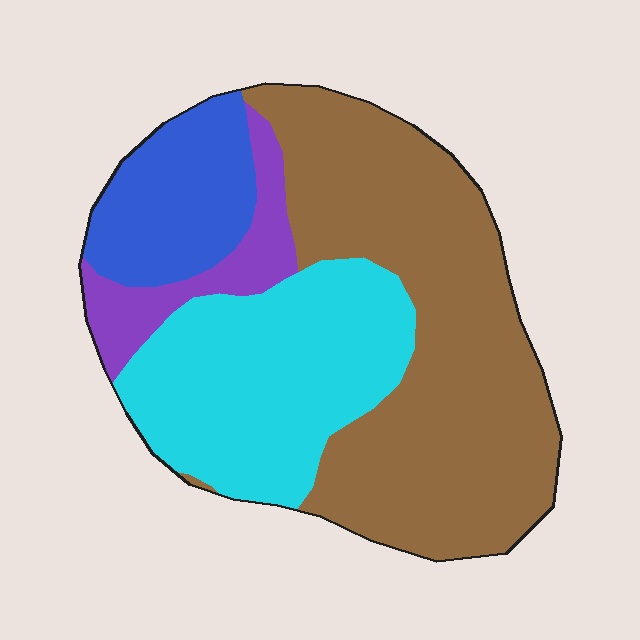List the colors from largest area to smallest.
From largest to smallest: brown, cyan, blue, purple.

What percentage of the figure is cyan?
Cyan covers 29% of the figure.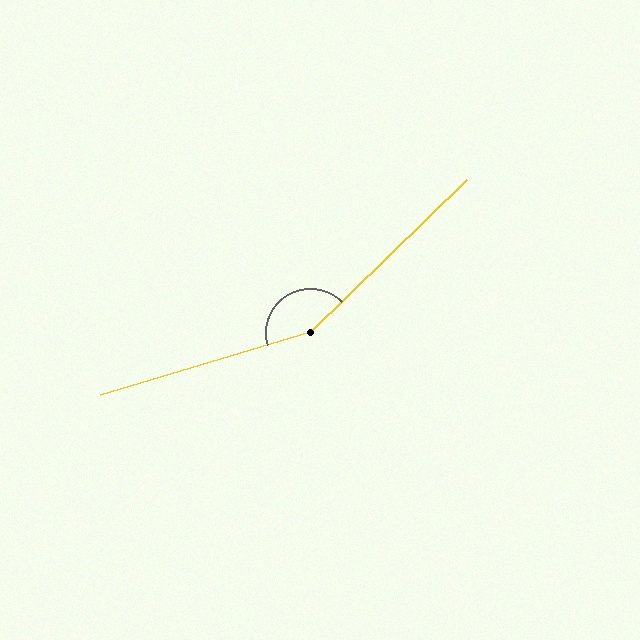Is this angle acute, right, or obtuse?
It is obtuse.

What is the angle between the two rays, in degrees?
Approximately 152 degrees.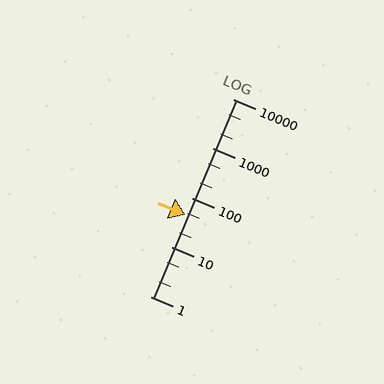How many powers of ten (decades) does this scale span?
The scale spans 4 decades, from 1 to 10000.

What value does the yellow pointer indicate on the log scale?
The pointer indicates approximately 46.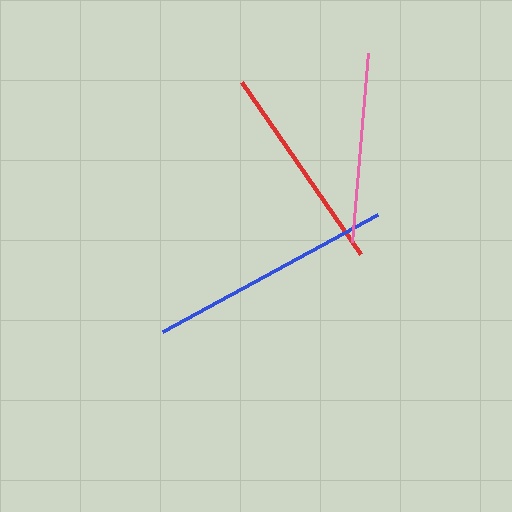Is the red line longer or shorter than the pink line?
The red line is longer than the pink line.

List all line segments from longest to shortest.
From longest to shortest: blue, red, pink.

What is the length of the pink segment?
The pink segment is approximately 189 pixels long.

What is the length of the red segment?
The red segment is approximately 210 pixels long.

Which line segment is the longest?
The blue line is the longest at approximately 245 pixels.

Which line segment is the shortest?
The pink line is the shortest at approximately 189 pixels.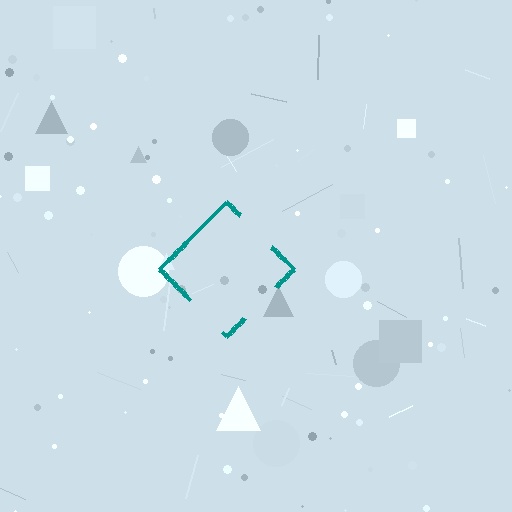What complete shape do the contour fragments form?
The contour fragments form a diamond.